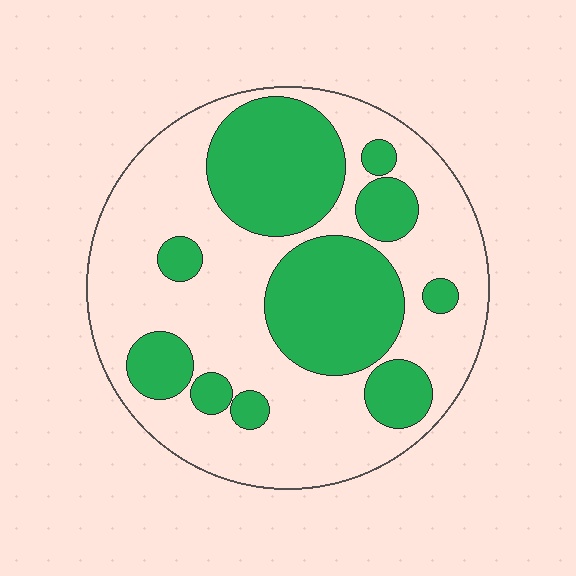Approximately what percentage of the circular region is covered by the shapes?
Approximately 40%.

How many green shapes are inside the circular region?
10.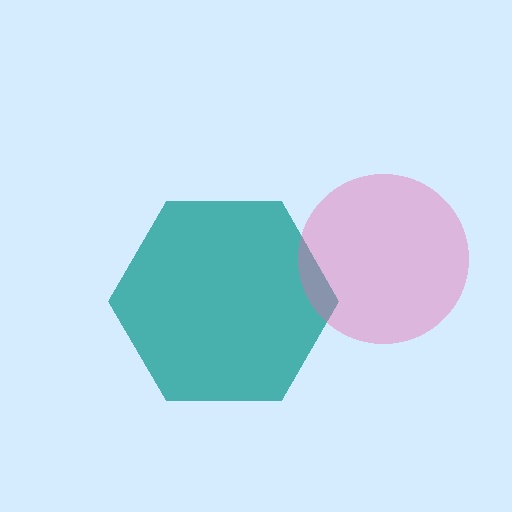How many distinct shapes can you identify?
There are 2 distinct shapes: a teal hexagon, a pink circle.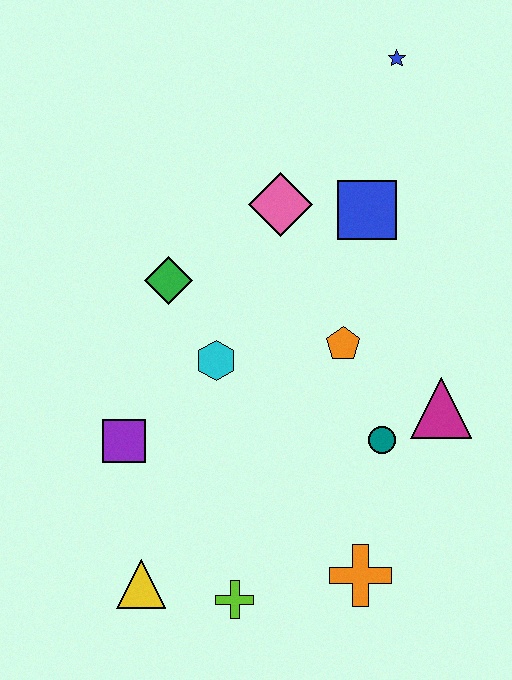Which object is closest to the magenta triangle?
The teal circle is closest to the magenta triangle.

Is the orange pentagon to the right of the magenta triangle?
No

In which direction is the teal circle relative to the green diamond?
The teal circle is to the right of the green diamond.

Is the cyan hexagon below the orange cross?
No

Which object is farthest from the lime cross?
The blue star is farthest from the lime cross.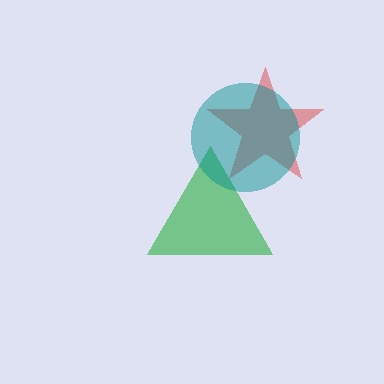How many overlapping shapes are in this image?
There are 3 overlapping shapes in the image.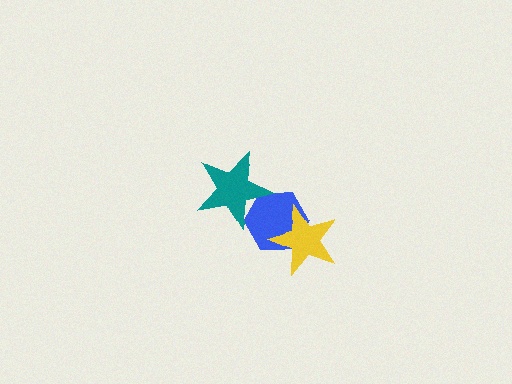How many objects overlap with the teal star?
1 object overlaps with the teal star.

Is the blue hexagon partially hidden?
Yes, it is partially covered by another shape.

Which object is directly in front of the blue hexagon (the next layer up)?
The teal star is directly in front of the blue hexagon.